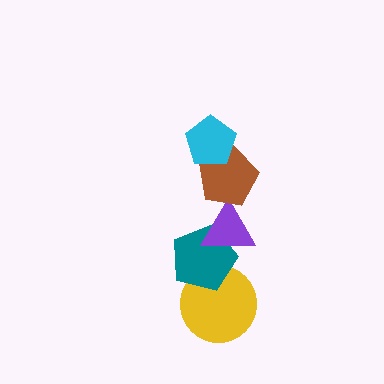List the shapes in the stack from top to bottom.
From top to bottom: the cyan pentagon, the brown pentagon, the purple triangle, the teal pentagon, the yellow circle.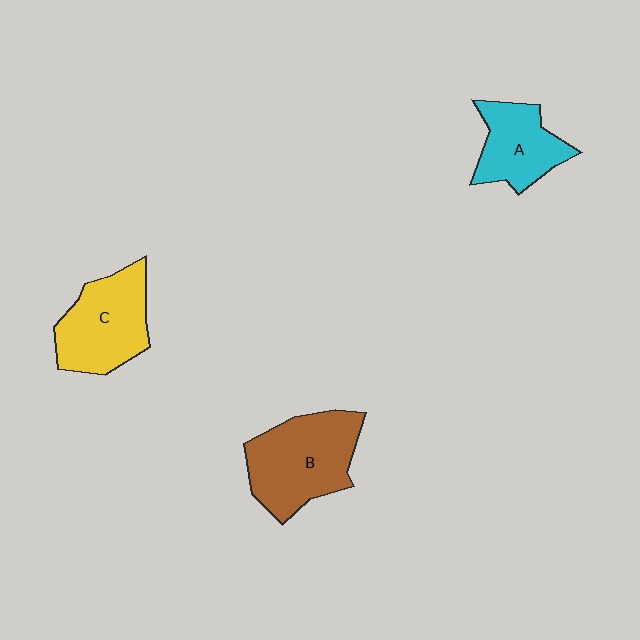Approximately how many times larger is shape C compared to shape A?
Approximately 1.3 times.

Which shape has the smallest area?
Shape A (cyan).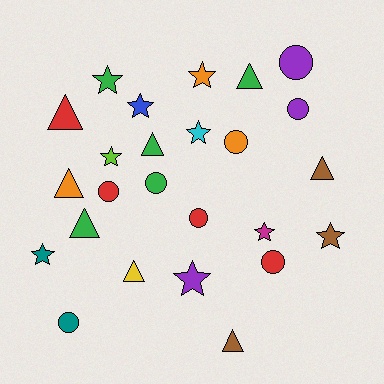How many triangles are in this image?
There are 8 triangles.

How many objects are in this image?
There are 25 objects.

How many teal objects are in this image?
There are 2 teal objects.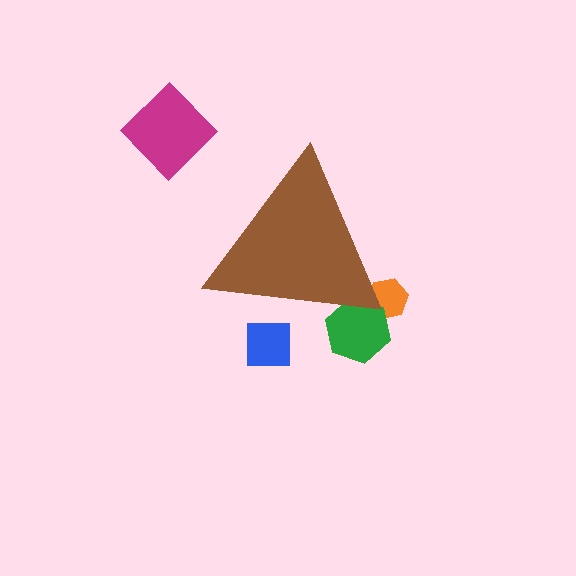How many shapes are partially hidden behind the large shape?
3 shapes are partially hidden.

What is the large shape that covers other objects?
A brown triangle.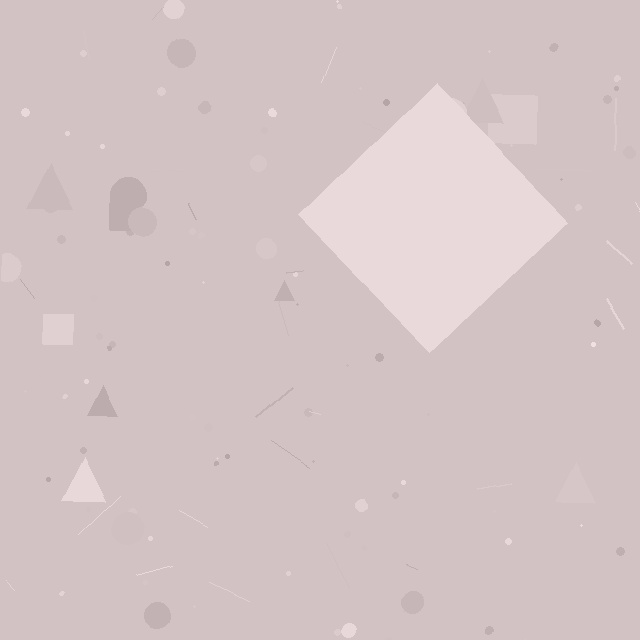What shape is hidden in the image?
A diamond is hidden in the image.